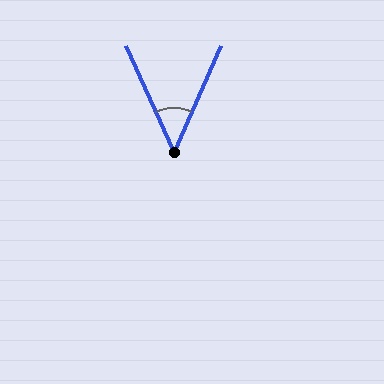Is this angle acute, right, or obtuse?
It is acute.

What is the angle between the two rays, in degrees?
Approximately 48 degrees.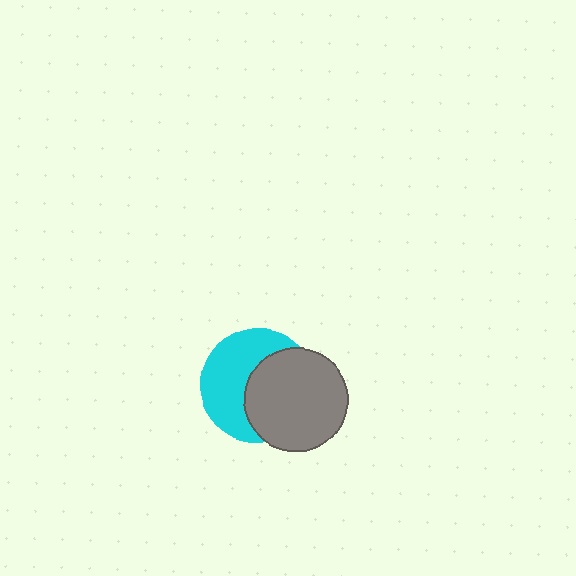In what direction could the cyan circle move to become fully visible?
The cyan circle could move left. That would shift it out from behind the gray circle entirely.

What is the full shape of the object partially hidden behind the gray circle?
The partially hidden object is a cyan circle.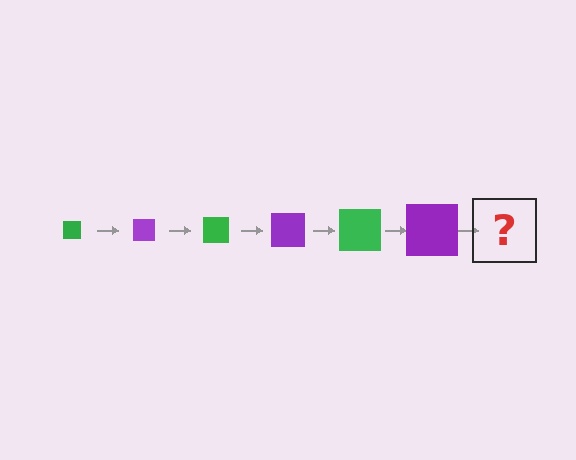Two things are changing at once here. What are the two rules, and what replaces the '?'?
The two rules are that the square grows larger each step and the color cycles through green and purple. The '?' should be a green square, larger than the previous one.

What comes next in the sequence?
The next element should be a green square, larger than the previous one.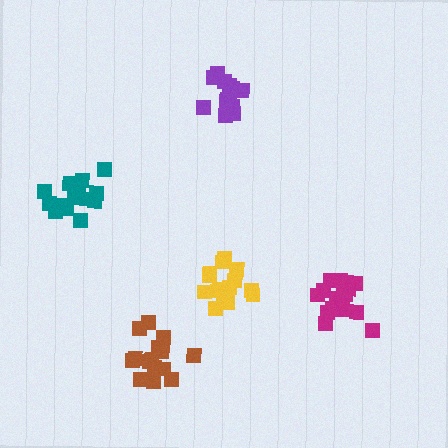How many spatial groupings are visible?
There are 5 spatial groupings.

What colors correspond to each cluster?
The clusters are colored: yellow, magenta, teal, purple, brown.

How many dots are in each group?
Group 1: 17 dots, Group 2: 17 dots, Group 3: 15 dots, Group 4: 13 dots, Group 5: 15 dots (77 total).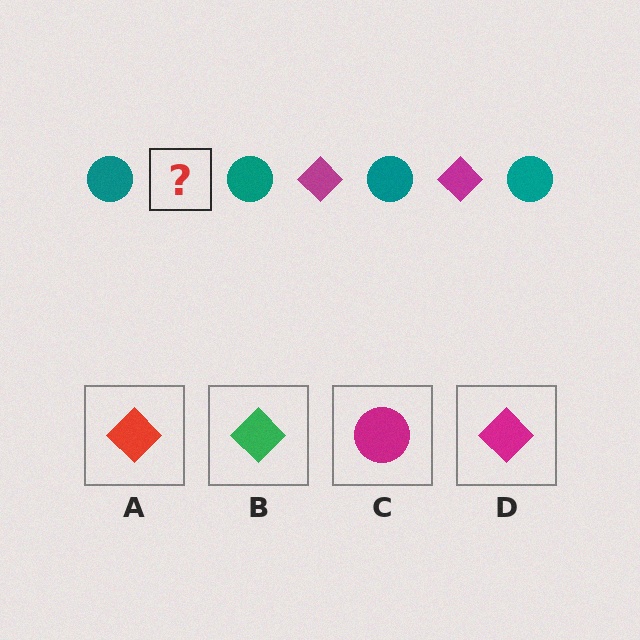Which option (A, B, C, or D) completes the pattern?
D.